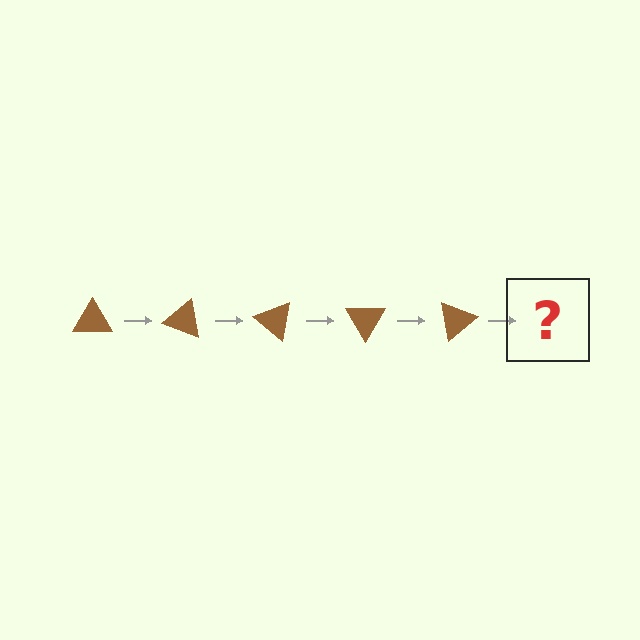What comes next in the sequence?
The next element should be a brown triangle rotated 100 degrees.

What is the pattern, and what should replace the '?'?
The pattern is that the triangle rotates 20 degrees each step. The '?' should be a brown triangle rotated 100 degrees.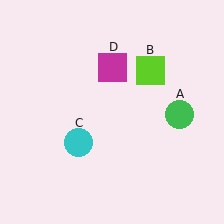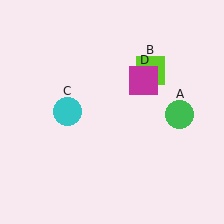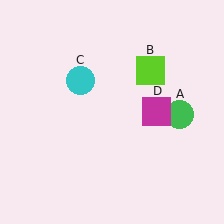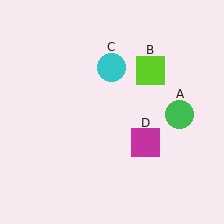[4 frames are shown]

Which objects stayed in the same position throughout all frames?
Green circle (object A) and lime square (object B) remained stationary.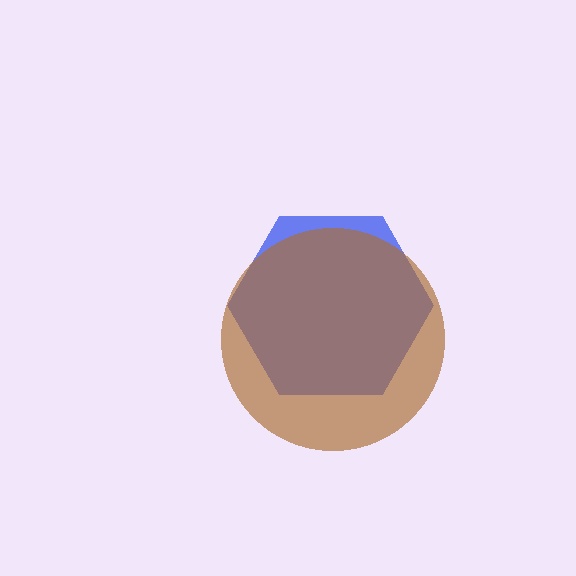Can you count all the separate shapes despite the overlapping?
Yes, there are 2 separate shapes.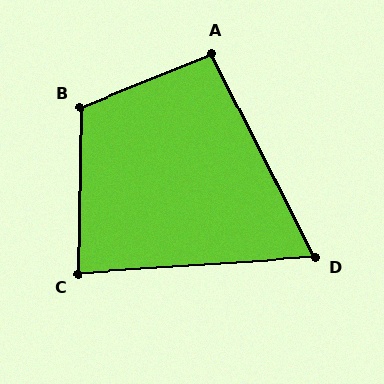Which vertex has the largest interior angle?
B, at approximately 113 degrees.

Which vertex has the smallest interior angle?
D, at approximately 67 degrees.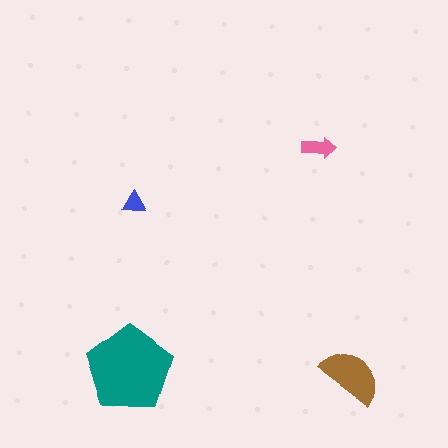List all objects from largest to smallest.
The teal pentagon, the brown semicircle, the pink arrow, the blue triangle.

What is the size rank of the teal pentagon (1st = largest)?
1st.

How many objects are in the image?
There are 4 objects in the image.